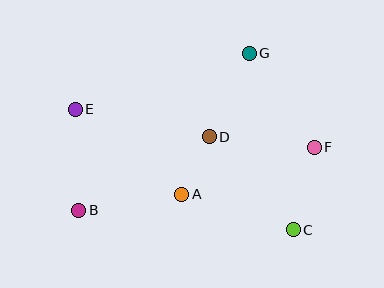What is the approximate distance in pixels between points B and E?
The distance between B and E is approximately 101 pixels.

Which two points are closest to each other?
Points A and D are closest to each other.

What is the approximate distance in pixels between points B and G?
The distance between B and G is approximately 232 pixels.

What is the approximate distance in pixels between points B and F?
The distance between B and F is approximately 244 pixels.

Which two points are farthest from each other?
Points C and E are farthest from each other.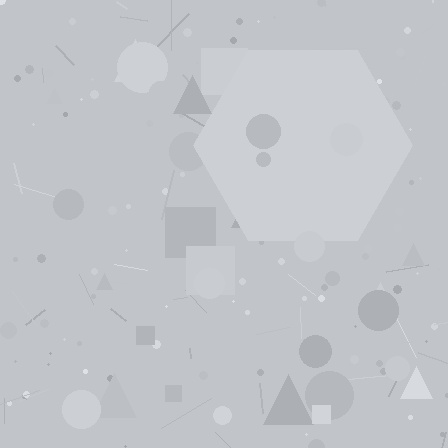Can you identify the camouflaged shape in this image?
The camouflaged shape is a hexagon.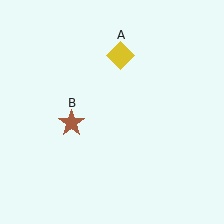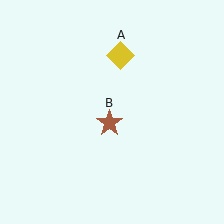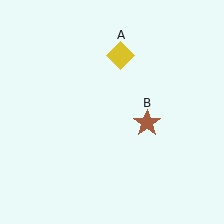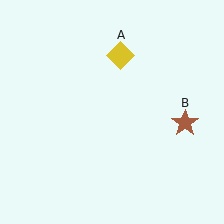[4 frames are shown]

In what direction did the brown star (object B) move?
The brown star (object B) moved right.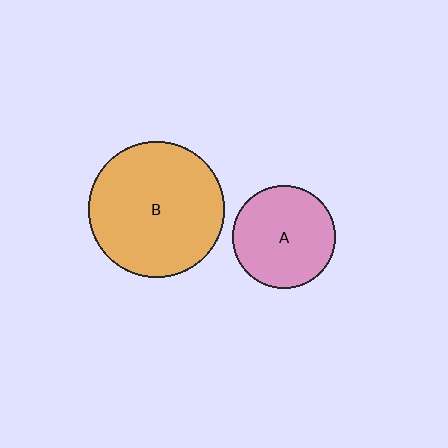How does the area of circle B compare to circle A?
Approximately 1.7 times.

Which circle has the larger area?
Circle B (orange).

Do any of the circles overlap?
No, none of the circles overlap.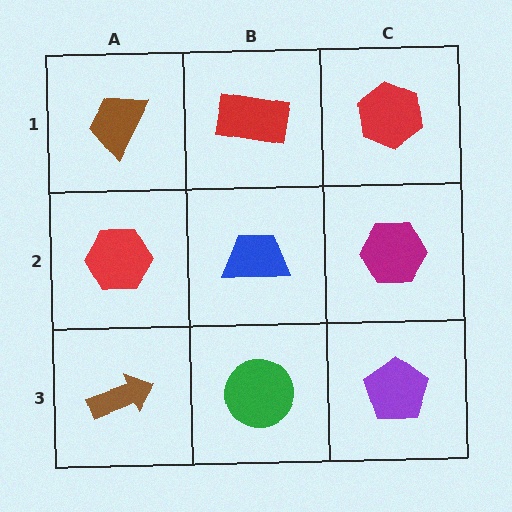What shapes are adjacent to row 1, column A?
A red hexagon (row 2, column A), a red rectangle (row 1, column B).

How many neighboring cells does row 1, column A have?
2.